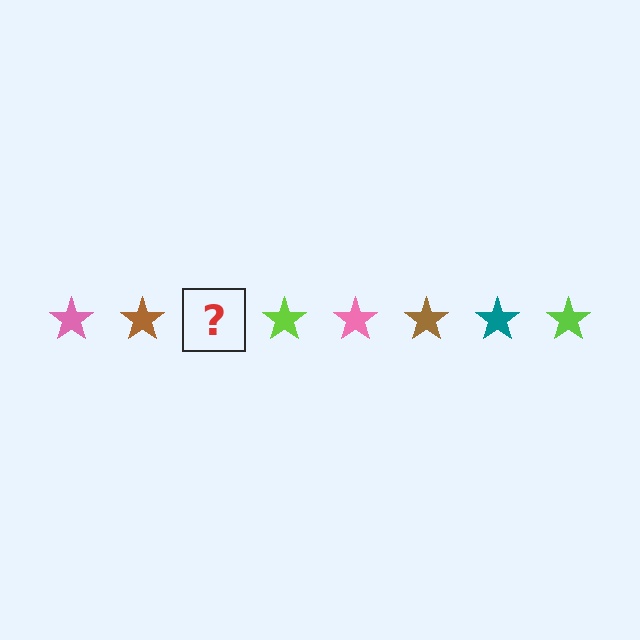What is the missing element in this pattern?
The missing element is a teal star.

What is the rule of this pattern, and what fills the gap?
The rule is that the pattern cycles through pink, brown, teal, lime stars. The gap should be filled with a teal star.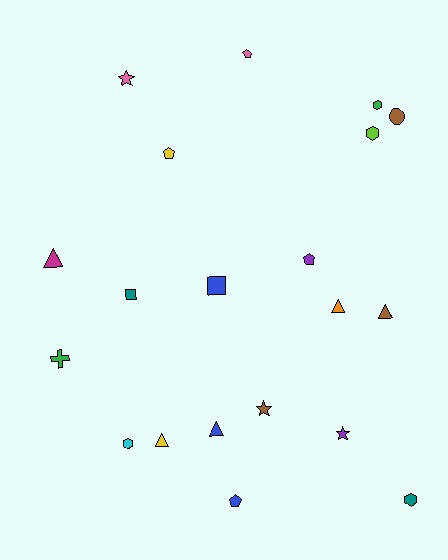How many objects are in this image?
There are 20 objects.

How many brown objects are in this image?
There are 3 brown objects.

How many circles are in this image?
There is 1 circle.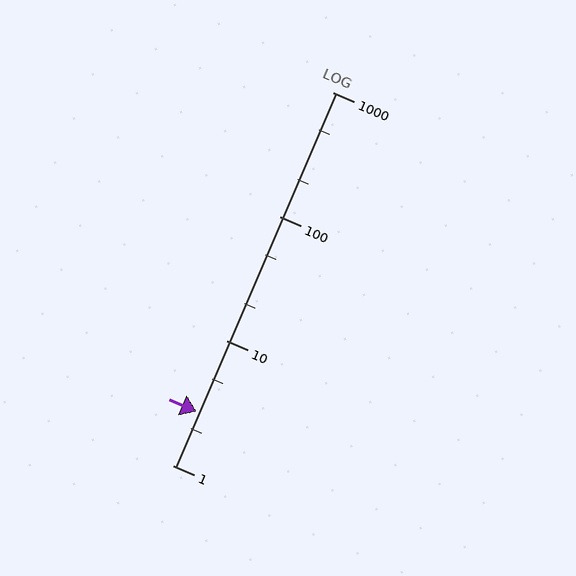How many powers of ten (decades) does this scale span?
The scale spans 3 decades, from 1 to 1000.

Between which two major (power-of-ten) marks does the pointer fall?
The pointer is between 1 and 10.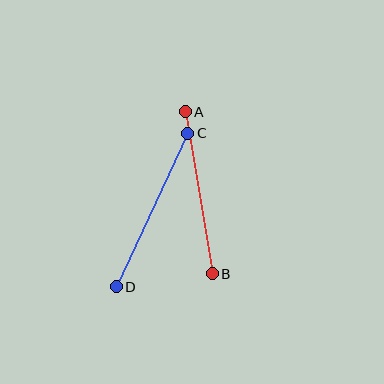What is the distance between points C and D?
The distance is approximately 169 pixels.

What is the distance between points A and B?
The distance is approximately 165 pixels.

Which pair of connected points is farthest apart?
Points C and D are farthest apart.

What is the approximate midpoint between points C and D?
The midpoint is at approximately (152, 210) pixels.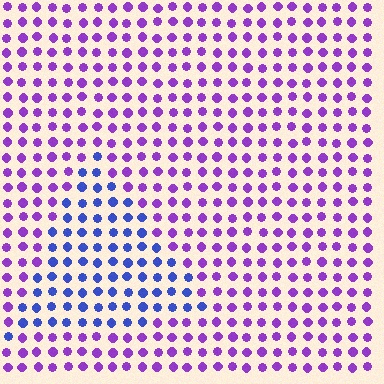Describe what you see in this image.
The image is filled with small purple elements in a uniform arrangement. A triangle-shaped region is visible where the elements are tinted to a slightly different hue, forming a subtle color boundary.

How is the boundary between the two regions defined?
The boundary is defined purely by a slight shift in hue (about 47 degrees). Spacing, size, and orientation are identical on both sides.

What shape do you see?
I see a triangle.